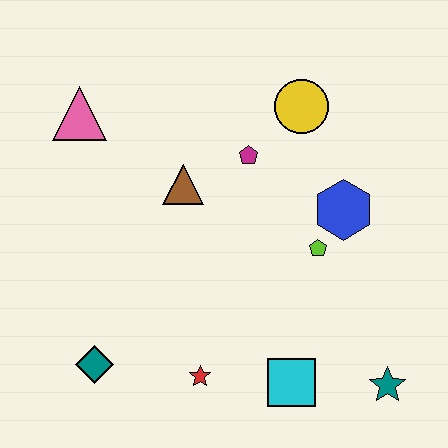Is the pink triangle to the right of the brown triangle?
No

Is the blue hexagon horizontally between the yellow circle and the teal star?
Yes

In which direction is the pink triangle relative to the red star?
The pink triangle is above the red star.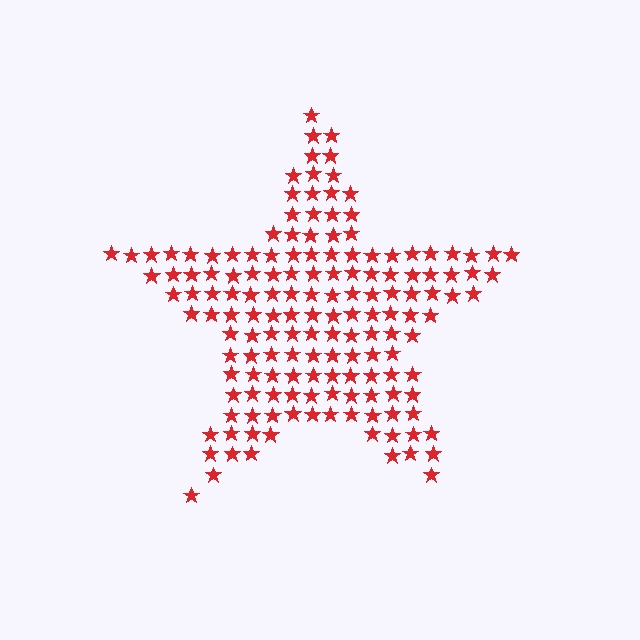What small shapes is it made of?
It is made of small stars.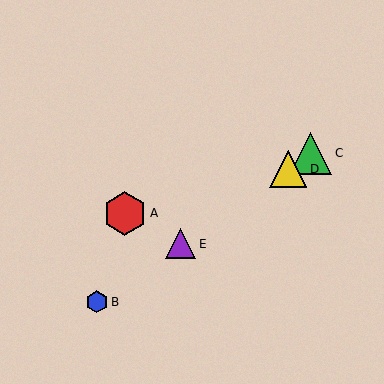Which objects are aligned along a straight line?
Objects B, C, D, E are aligned along a straight line.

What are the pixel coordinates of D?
Object D is at (288, 169).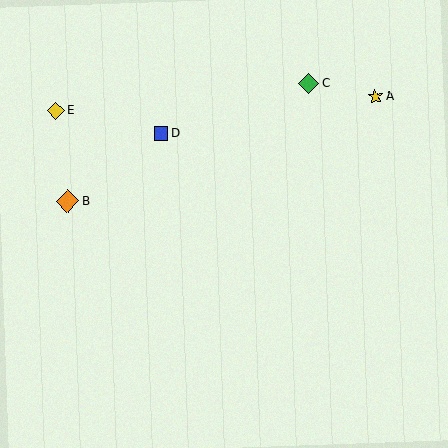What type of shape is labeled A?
Shape A is a yellow star.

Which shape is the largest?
The orange diamond (labeled B) is the largest.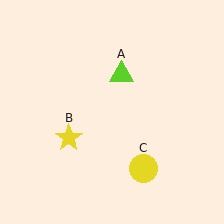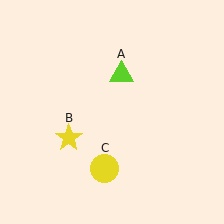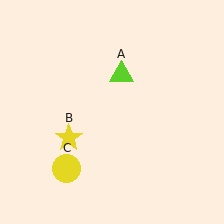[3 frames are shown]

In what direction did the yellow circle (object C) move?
The yellow circle (object C) moved left.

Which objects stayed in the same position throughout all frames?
Lime triangle (object A) and yellow star (object B) remained stationary.